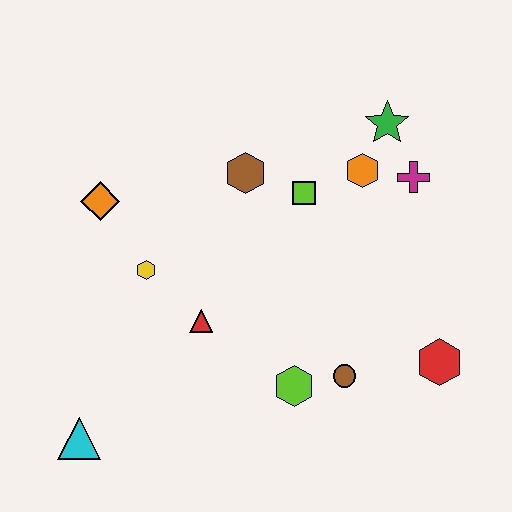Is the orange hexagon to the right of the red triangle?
Yes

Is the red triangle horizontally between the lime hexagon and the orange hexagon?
No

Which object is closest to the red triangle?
The yellow hexagon is closest to the red triangle.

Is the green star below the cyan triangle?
No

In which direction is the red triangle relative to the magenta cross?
The red triangle is to the left of the magenta cross.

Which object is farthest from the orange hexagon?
The cyan triangle is farthest from the orange hexagon.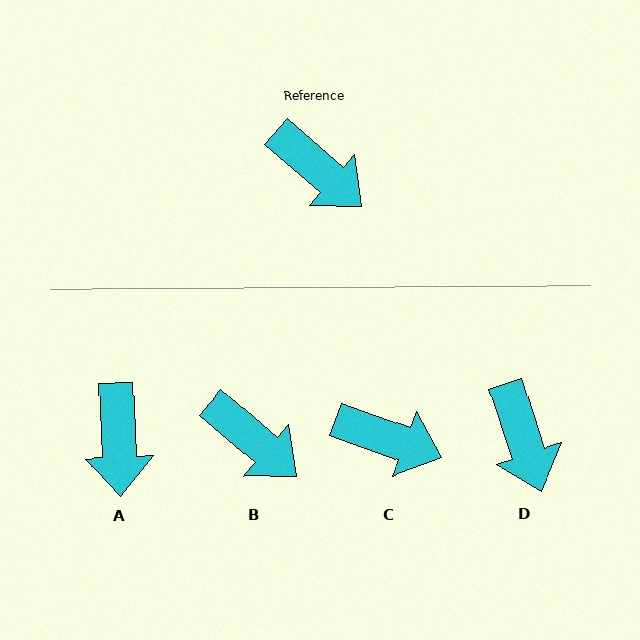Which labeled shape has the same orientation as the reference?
B.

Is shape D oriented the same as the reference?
No, it is off by about 31 degrees.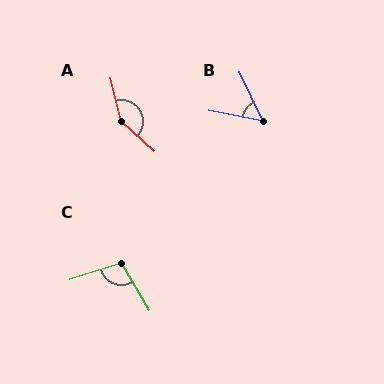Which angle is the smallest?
B, at approximately 55 degrees.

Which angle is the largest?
A, at approximately 146 degrees.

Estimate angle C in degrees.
Approximately 103 degrees.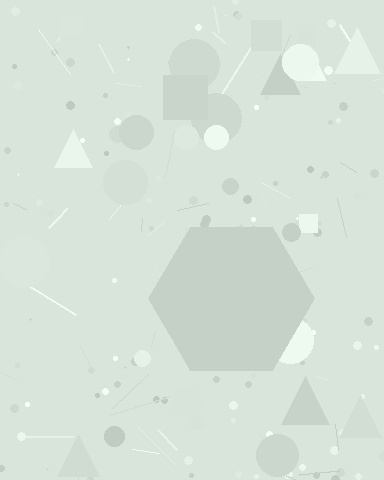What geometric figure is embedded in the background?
A hexagon is embedded in the background.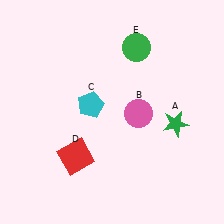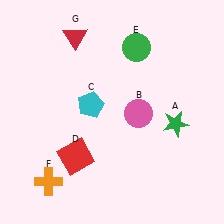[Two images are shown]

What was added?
An orange cross (F), a red triangle (G) were added in Image 2.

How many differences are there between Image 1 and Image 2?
There are 2 differences between the two images.